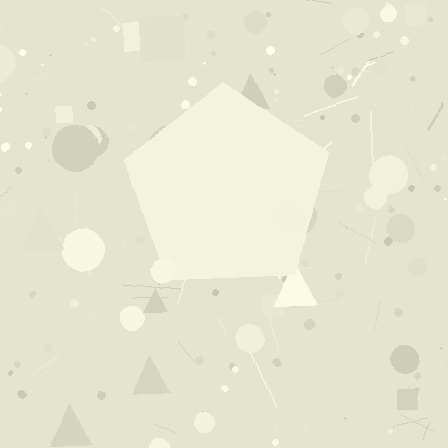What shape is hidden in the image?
A pentagon is hidden in the image.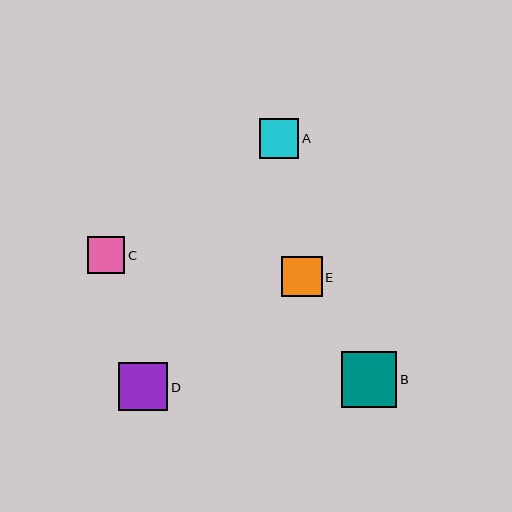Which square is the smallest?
Square C is the smallest with a size of approximately 37 pixels.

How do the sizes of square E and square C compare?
Square E and square C are approximately the same size.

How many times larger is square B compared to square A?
Square B is approximately 1.4 times the size of square A.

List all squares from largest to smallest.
From largest to smallest: B, D, E, A, C.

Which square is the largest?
Square B is the largest with a size of approximately 55 pixels.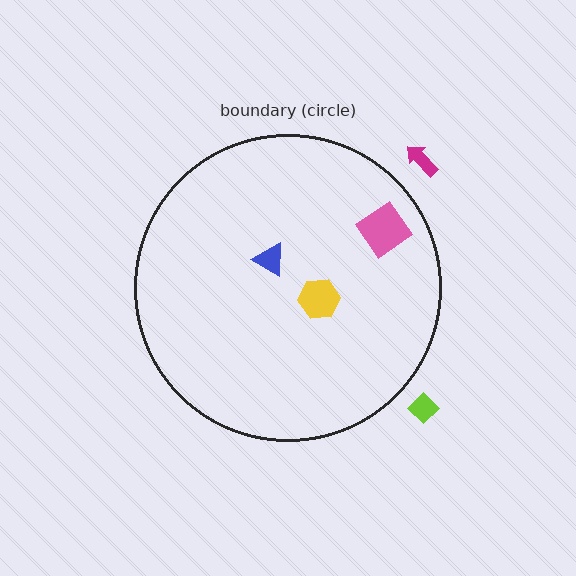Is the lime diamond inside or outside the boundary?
Outside.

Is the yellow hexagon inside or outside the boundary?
Inside.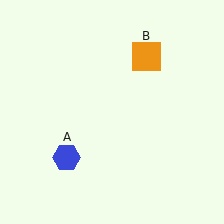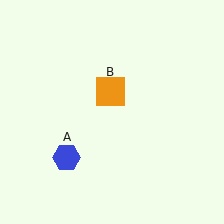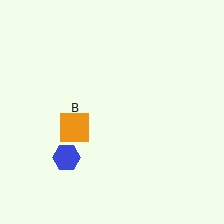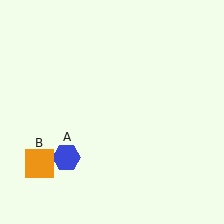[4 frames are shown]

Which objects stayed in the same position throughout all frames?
Blue hexagon (object A) remained stationary.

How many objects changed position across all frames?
1 object changed position: orange square (object B).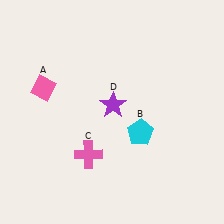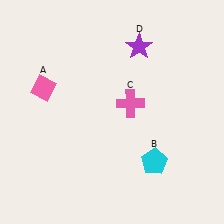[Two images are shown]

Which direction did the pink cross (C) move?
The pink cross (C) moved up.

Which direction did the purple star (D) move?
The purple star (D) moved up.